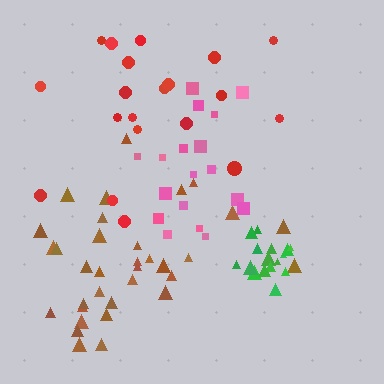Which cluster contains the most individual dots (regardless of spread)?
Brown (35).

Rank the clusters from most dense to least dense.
green, brown, pink, red.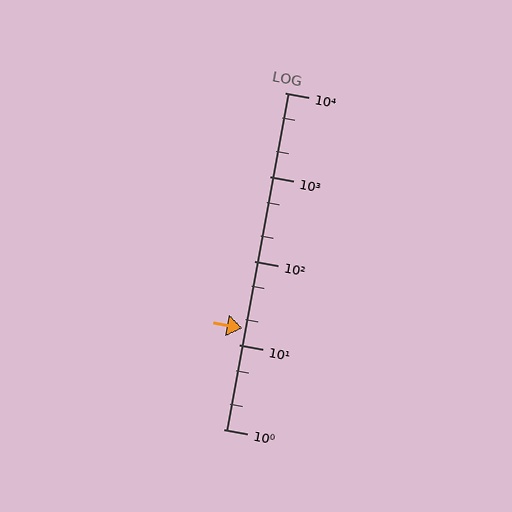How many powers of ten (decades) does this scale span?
The scale spans 4 decades, from 1 to 10000.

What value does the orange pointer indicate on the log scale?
The pointer indicates approximately 16.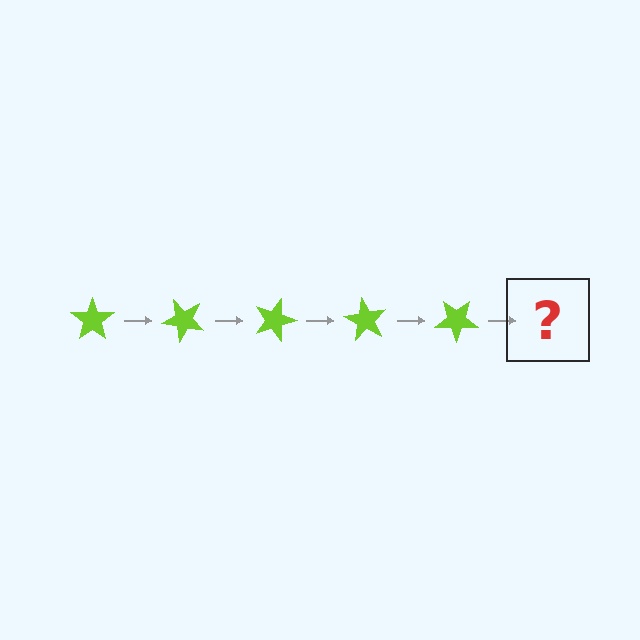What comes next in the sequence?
The next element should be a lime star rotated 225 degrees.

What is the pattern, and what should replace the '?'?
The pattern is that the star rotates 45 degrees each step. The '?' should be a lime star rotated 225 degrees.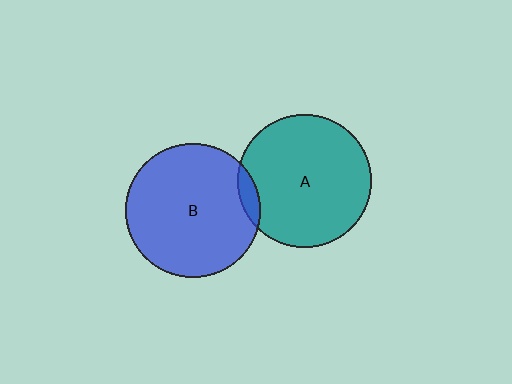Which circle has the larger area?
Circle B (blue).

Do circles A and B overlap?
Yes.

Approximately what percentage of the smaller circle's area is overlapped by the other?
Approximately 5%.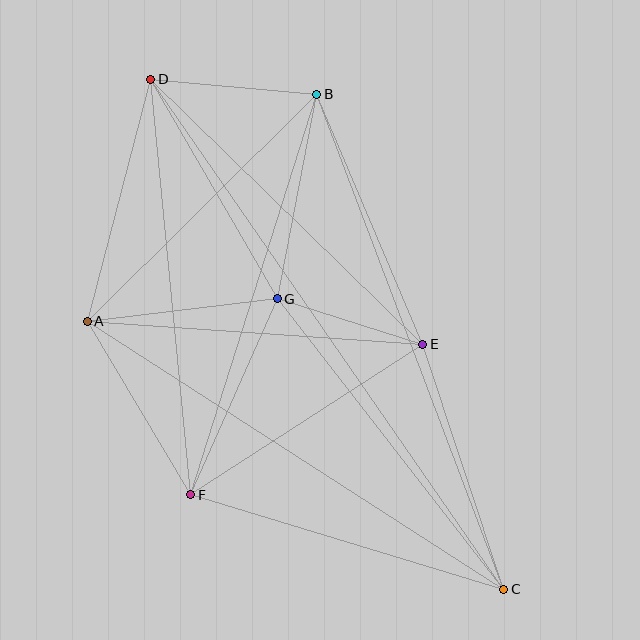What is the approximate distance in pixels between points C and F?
The distance between C and F is approximately 327 pixels.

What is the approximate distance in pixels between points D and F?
The distance between D and F is approximately 417 pixels.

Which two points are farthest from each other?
Points C and D are farthest from each other.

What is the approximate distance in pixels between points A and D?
The distance between A and D is approximately 250 pixels.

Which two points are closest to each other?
Points E and G are closest to each other.